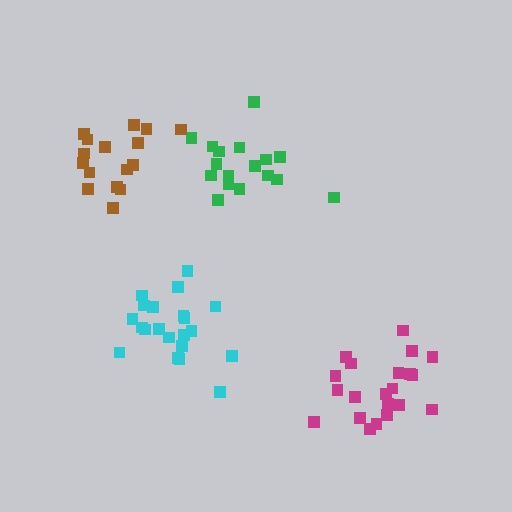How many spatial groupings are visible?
There are 4 spatial groupings.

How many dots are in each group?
Group 1: 21 dots, Group 2: 17 dots, Group 3: 21 dots, Group 4: 16 dots (75 total).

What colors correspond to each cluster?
The clusters are colored: cyan, green, magenta, brown.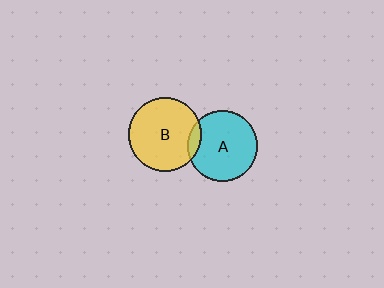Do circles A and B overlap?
Yes.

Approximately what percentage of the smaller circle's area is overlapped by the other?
Approximately 10%.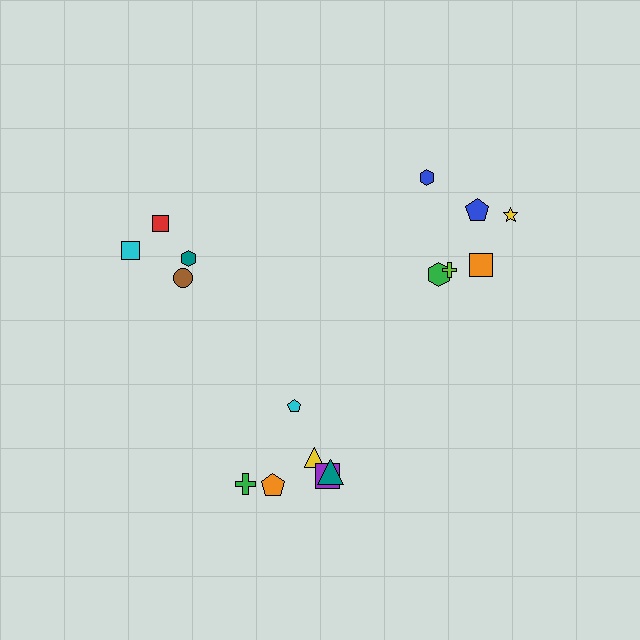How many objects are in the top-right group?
There are 6 objects.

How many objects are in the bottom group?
There are 6 objects.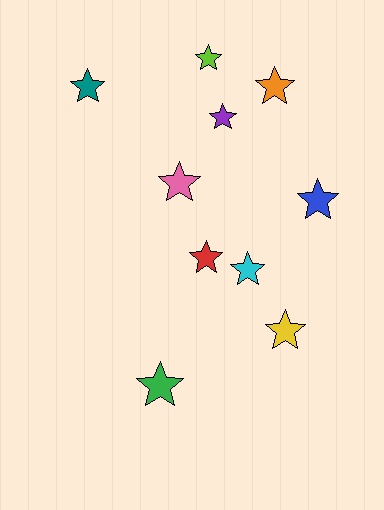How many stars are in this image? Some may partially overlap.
There are 10 stars.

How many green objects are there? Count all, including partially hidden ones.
There is 1 green object.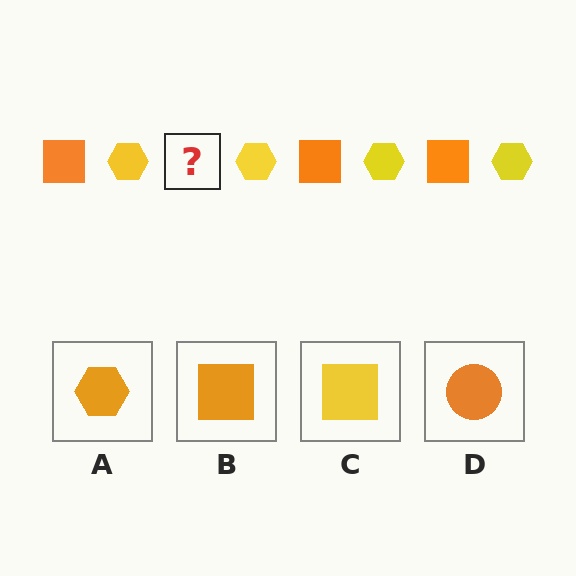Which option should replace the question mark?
Option B.